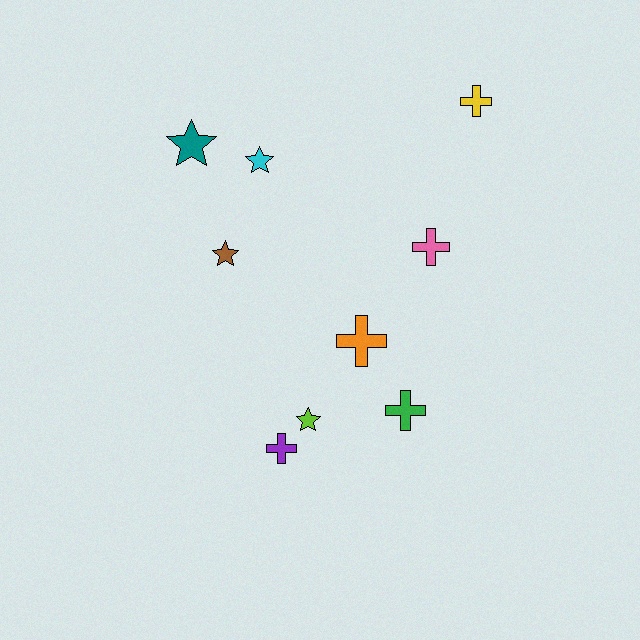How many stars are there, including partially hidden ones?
There are 4 stars.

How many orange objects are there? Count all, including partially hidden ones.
There is 1 orange object.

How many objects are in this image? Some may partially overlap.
There are 9 objects.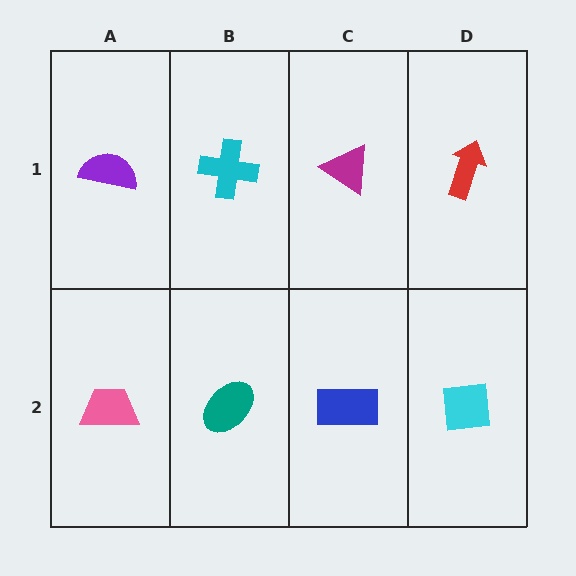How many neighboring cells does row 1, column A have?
2.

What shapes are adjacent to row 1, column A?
A pink trapezoid (row 2, column A), a cyan cross (row 1, column B).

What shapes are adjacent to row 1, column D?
A cyan square (row 2, column D), a magenta triangle (row 1, column C).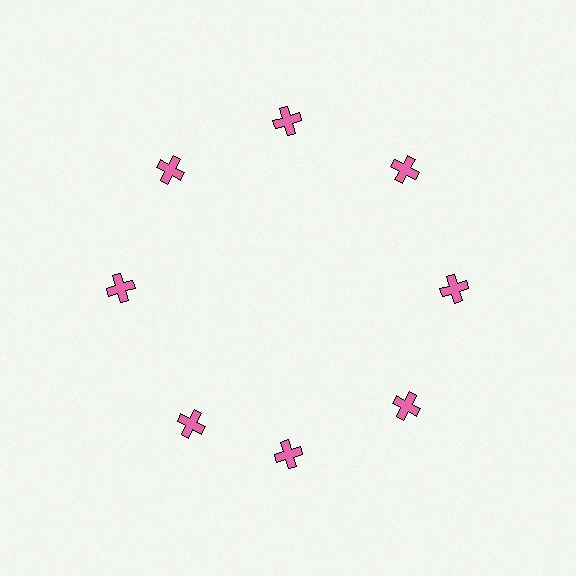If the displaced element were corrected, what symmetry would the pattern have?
It would have 8-fold rotational symmetry — the pattern would map onto itself every 45 degrees.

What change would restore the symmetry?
The symmetry would be restored by rotating it back into even spacing with its neighbors so that all 8 crosses sit at equal angles and equal distance from the center.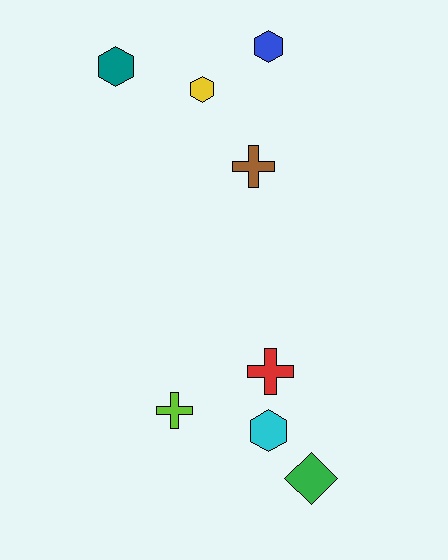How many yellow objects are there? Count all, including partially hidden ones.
There is 1 yellow object.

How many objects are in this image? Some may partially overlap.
There are 8 objects.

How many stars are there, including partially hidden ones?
There are no stars.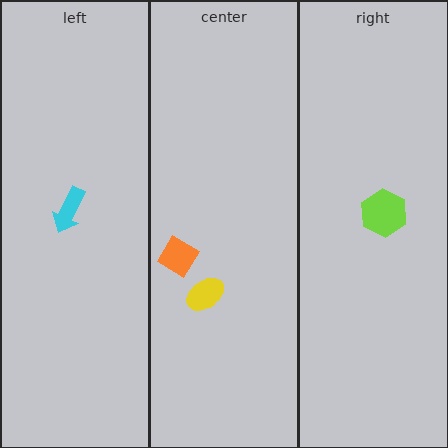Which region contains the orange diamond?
The center region.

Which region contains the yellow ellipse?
The center region.